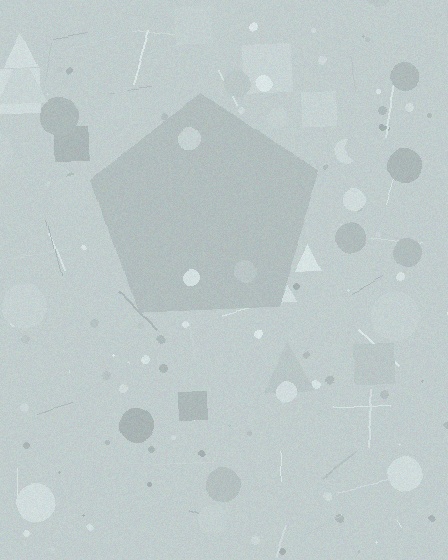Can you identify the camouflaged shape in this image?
The camouflaged shape is a pentagon.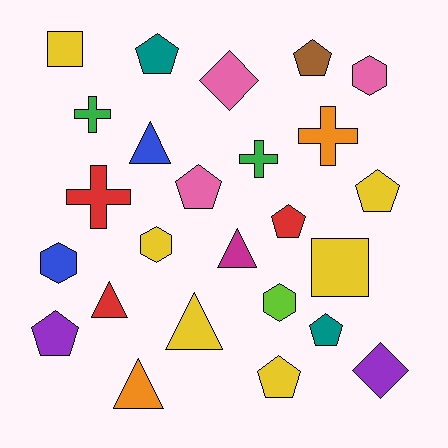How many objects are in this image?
There are 25 objects.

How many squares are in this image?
There are 2 squares.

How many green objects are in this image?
There are 2 green objects.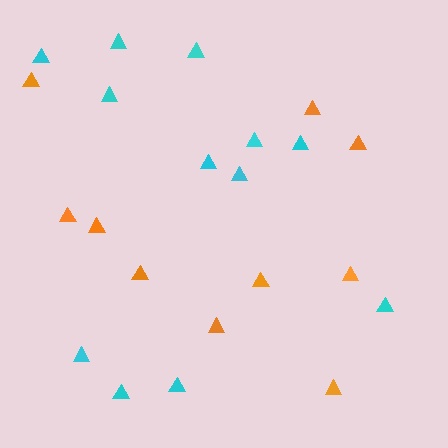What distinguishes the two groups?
There are 2 groups: one group of cyan triangles (12) and one group of orange triangles (10).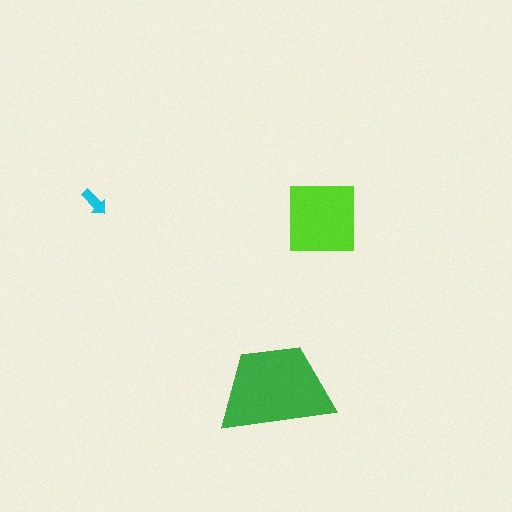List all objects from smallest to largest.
The cyan arrow, the lime square, the green trapezoid.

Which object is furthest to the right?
The lime square is rightmost.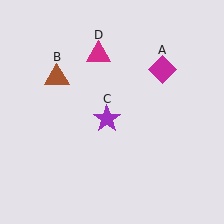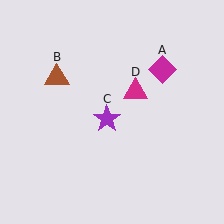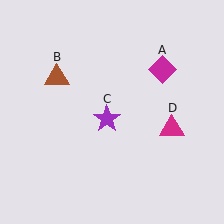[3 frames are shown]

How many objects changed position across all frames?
1 object changed position: magenta triangle (object D).